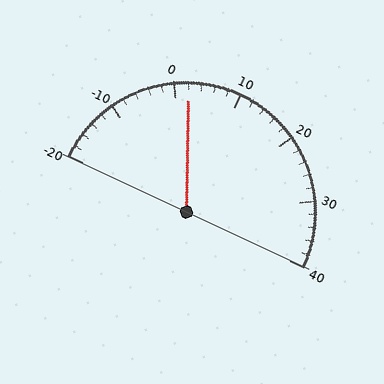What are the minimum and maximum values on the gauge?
The gauge ranges from -20 to 40.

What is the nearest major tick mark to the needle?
The nearest major tick mark is 0.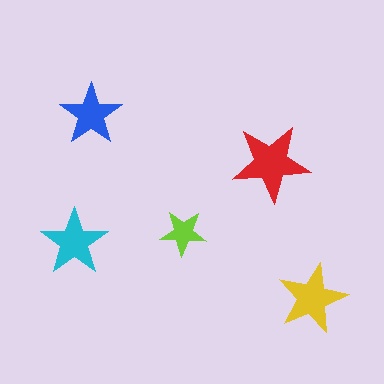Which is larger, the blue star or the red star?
The red one.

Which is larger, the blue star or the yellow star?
The yellow one.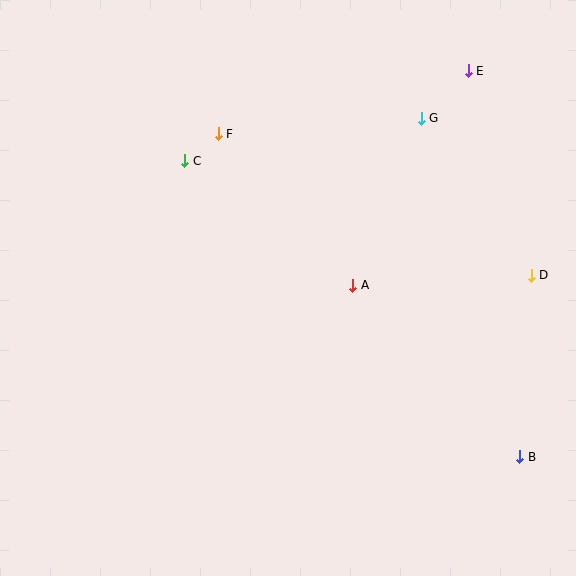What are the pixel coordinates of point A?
Point A is at (353, 285).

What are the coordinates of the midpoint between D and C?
The midpoint between D and C is at (358, 218).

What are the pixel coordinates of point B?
Point B is at (520, 457).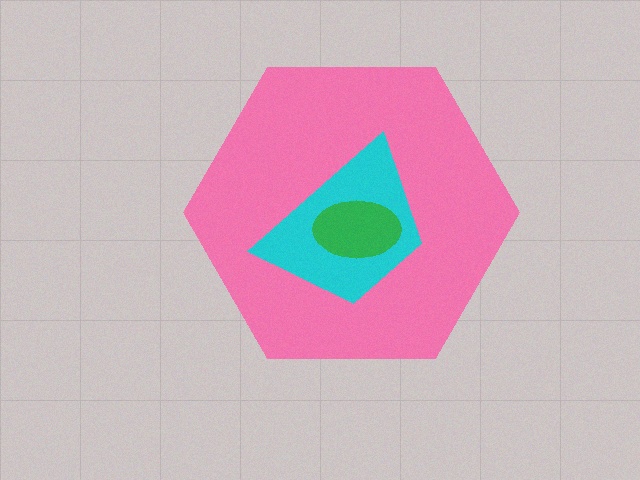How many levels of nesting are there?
3.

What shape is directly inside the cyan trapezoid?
The green ellipse.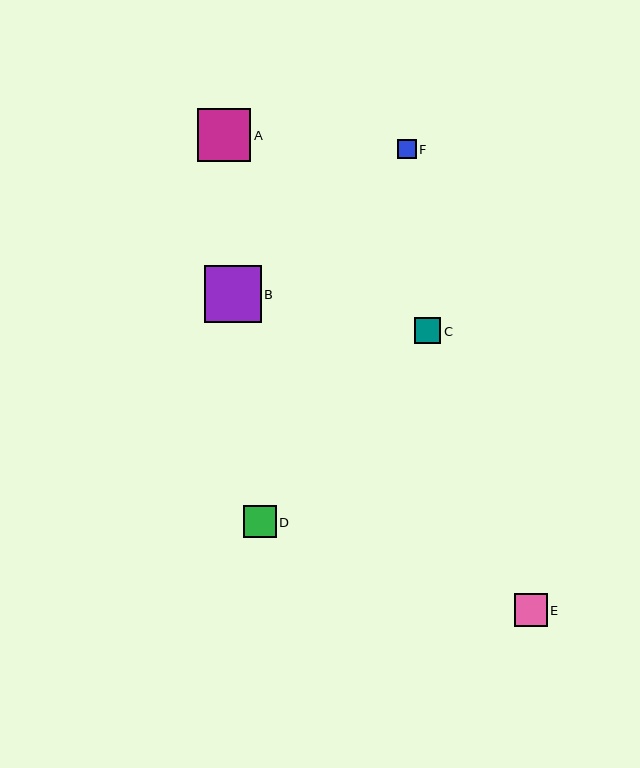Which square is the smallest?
Square F is the smallest with a size of approximately 19 pixels.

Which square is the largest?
Square B is the largest with a size of approximately 57 pixels.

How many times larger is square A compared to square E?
Square A is approximately 1.6 times the size of square E.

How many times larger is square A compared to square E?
Square A is approximately 1.6 times the size of square E.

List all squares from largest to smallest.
From largest to smallest: B, A, D, E, C, F.